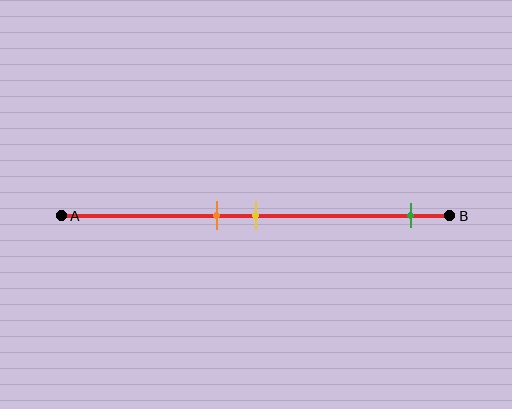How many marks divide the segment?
There are 3 marks dividing the segment.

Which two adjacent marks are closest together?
The orange and yellow marks are the closest adjacent pair.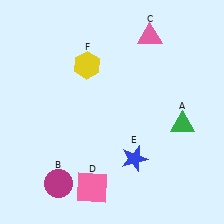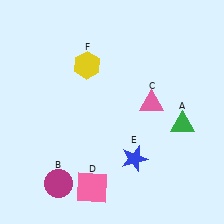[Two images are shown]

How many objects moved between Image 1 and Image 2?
1 object moved between the two images.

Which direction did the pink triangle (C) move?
The pink triangle (C) moved down.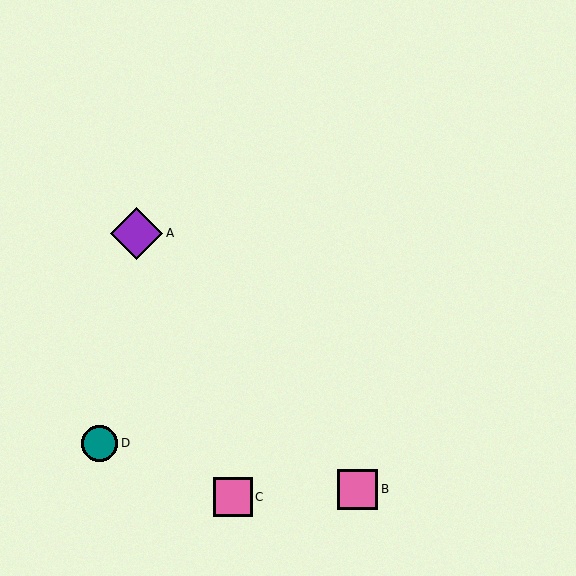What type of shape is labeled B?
Shape B is a pink square.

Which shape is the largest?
The purple diamond (labeled A) is the largest.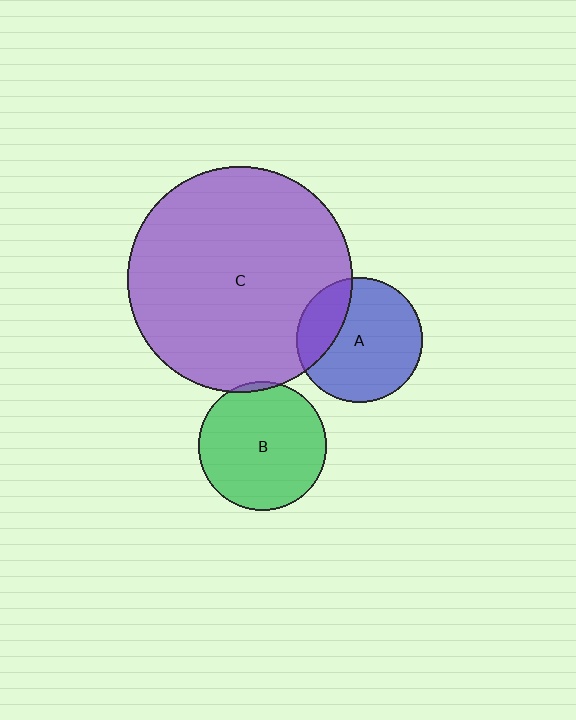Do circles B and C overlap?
Yes.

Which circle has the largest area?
Circle C (purple).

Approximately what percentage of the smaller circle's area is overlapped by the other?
Approximately 5%.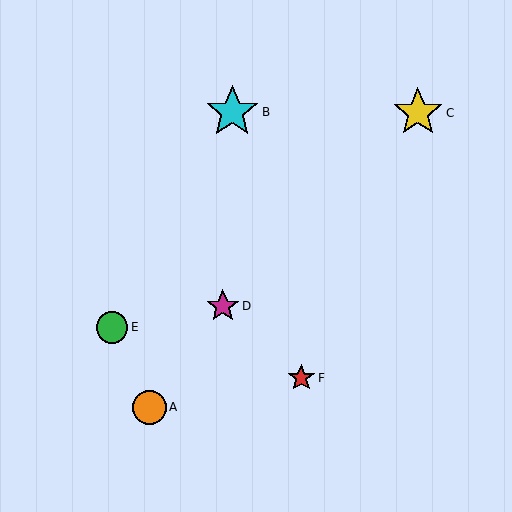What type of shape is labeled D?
Shape D is a magenta star.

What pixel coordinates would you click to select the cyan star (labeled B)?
Click at (232, 112) to select the cyan star B.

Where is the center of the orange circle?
The center of the orange circle is at (149, 407).